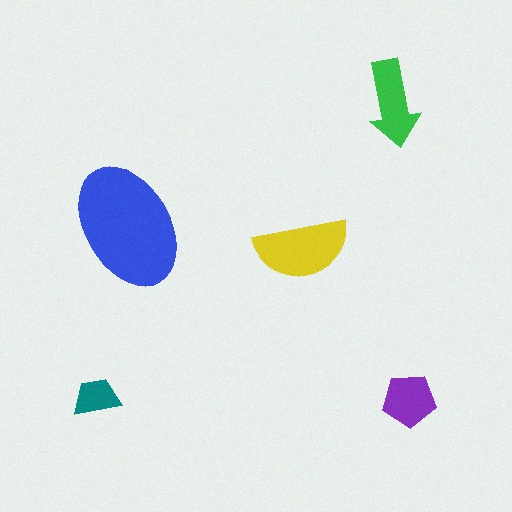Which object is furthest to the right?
The purple pentagon is rightmost.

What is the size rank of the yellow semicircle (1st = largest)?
2nd.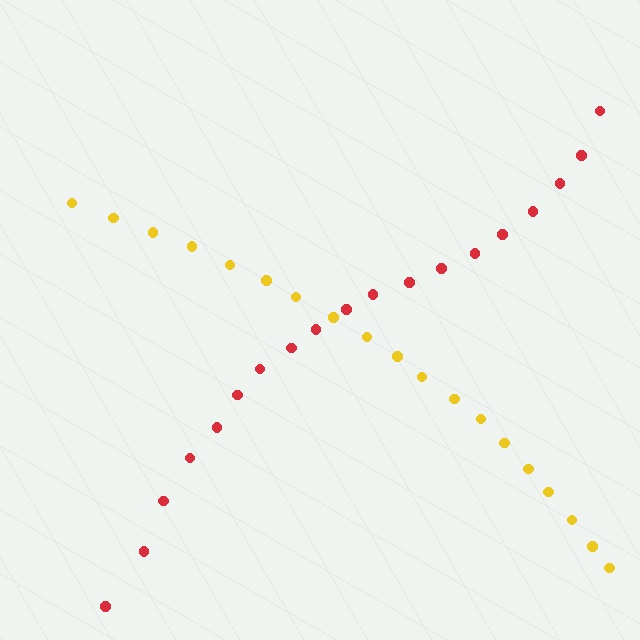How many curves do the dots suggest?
There are 2 distinct paths.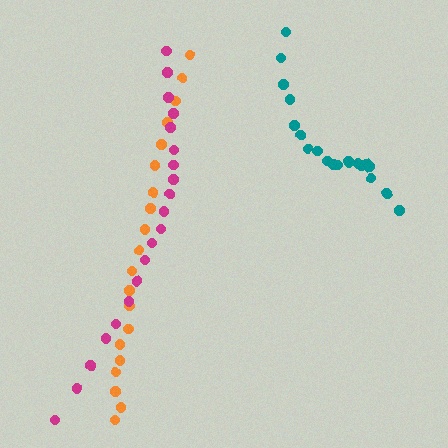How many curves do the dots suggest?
There are 3 distinct paths.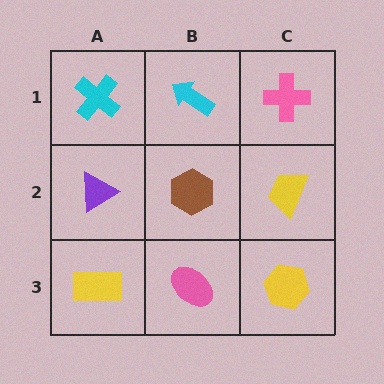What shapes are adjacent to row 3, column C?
A yellow trapezoid (row 2, column C), a pink ellipse (row 3, column B).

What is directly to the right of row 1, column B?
A pink cross.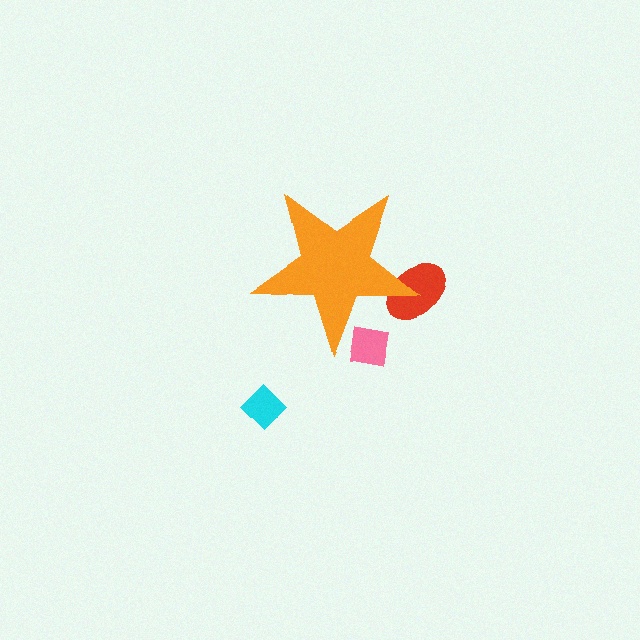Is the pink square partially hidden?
Yes, the pink square is partially hidden behind the orange star.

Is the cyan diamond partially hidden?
No, the cyan diamond is fully visible.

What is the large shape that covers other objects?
An orange star.